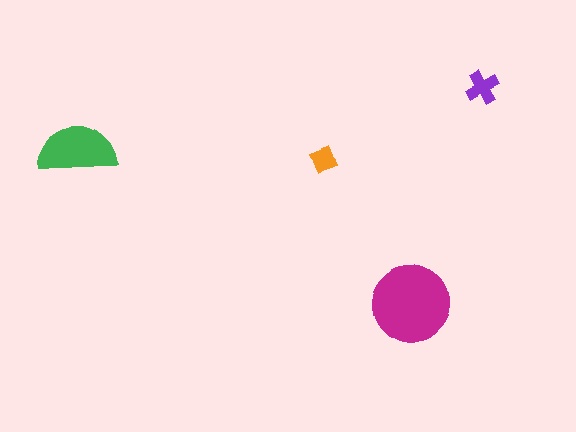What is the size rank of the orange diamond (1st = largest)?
4th.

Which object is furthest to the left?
The green semicircle is leftmost.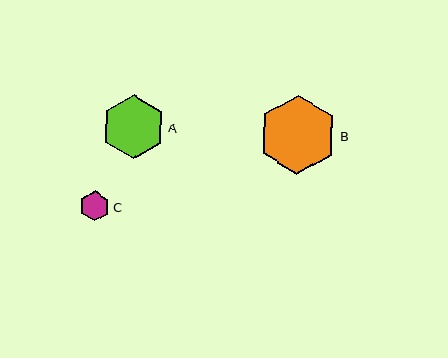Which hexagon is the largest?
Hexagon B is the largest with a size of approximately 79 pixels.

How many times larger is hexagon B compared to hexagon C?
Hexagon B is approximately 2.7 times the size of hexagon C.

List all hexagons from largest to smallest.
From largest to smallest: B, A, C.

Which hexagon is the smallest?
Hexagon C is the smallest with a size of approximately 30 pixels.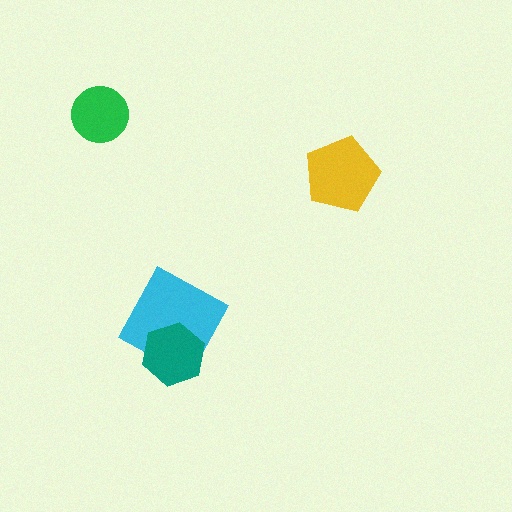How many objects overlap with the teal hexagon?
1 object overlaps with the teal hexagon.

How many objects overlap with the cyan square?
1 object overlaps with the cyan square.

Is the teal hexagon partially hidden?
No, no other shape covers it.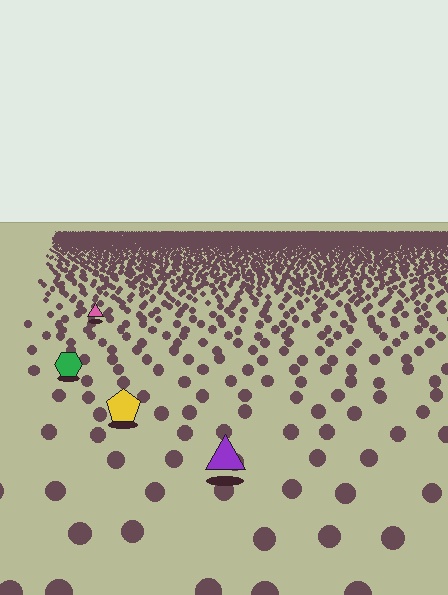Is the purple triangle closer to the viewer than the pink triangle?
Yes. The purple triangle is closer — you can tell from the texture gradient: the ground texture is coarser near it.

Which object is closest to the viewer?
The purple triangle is closest. The texture marks near it are larger and more spread out.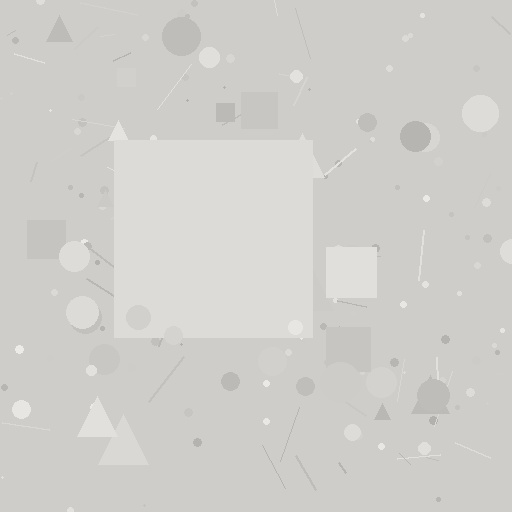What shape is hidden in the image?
A square is hidden in the image.